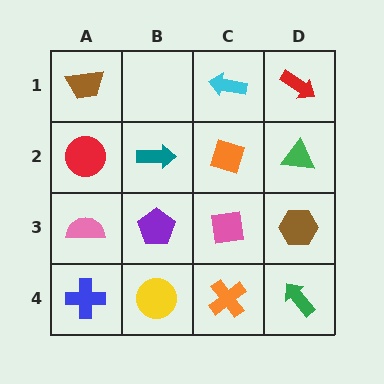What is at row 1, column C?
A cyan arrow.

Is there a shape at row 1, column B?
No, that cell is empty.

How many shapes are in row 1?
3 shapes.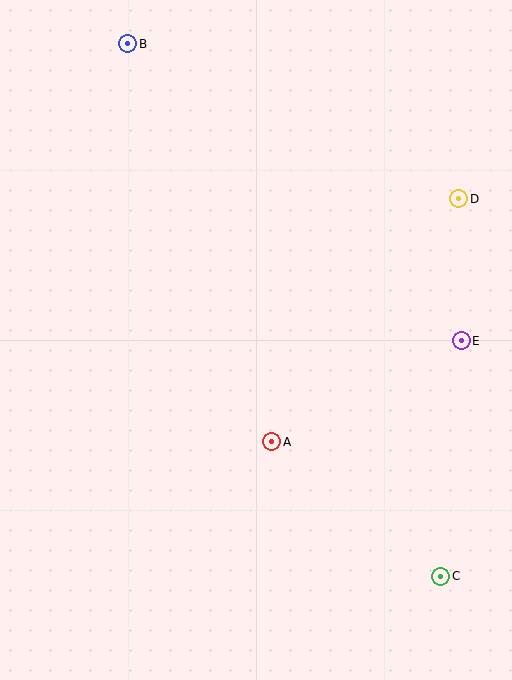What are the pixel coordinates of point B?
Point B is at (128, 44).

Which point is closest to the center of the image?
Point A at (272, 442) is closest to the center.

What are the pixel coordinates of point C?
Point C is at (441, 576).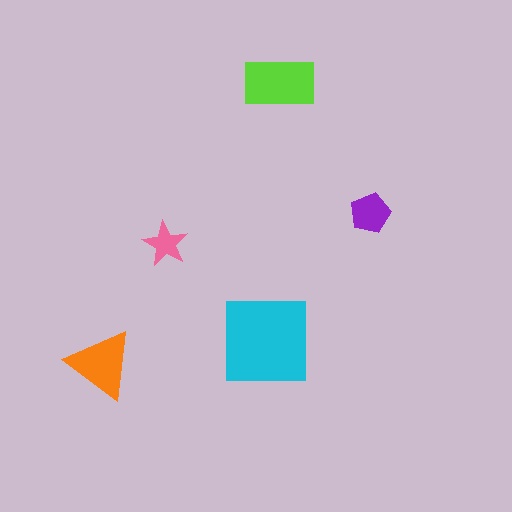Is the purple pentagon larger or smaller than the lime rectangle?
Smaller.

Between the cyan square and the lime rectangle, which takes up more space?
The cyan square.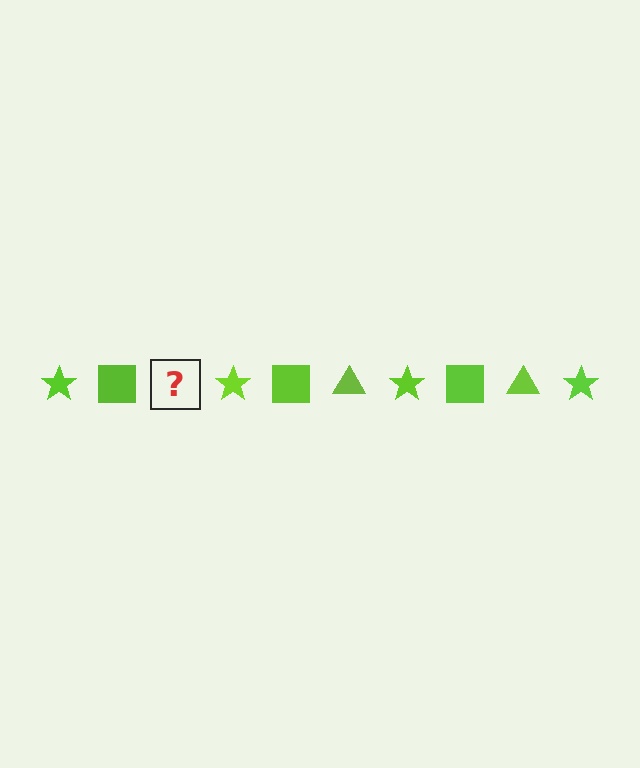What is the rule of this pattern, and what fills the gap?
The rule is that the pattern cycles through star, square, triangle shapes in lime. The gap should be filled with a lime triangle.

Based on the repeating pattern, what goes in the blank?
The blank should be a lime triangle.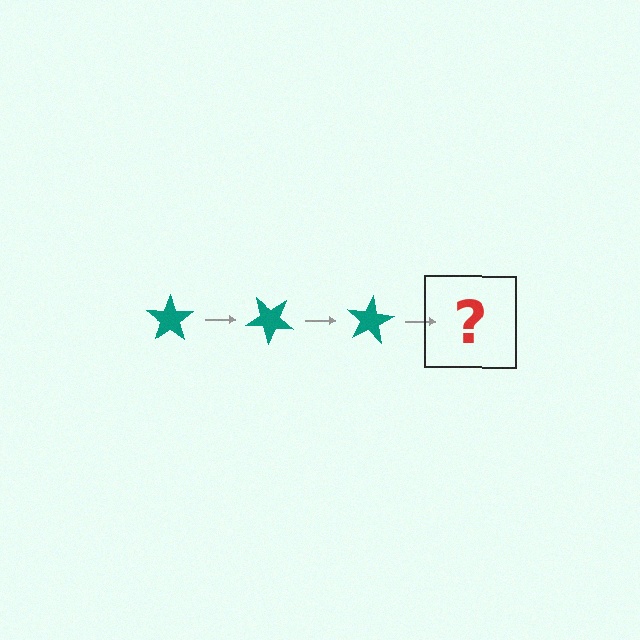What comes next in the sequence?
The next element should be a teal star rotated 120 degrees.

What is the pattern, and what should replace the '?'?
The pattern is that the star rotates 40 degrees each step. The '?' should be a teal star rotated 120 degrees.